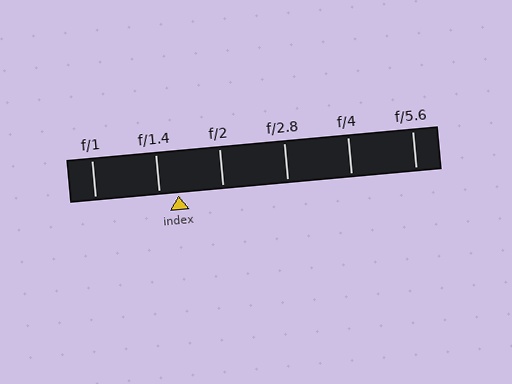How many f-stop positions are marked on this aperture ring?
There are 6 f-stop positions marked.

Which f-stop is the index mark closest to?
The index mark is closest to f/1.4.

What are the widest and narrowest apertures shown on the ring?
The widest aperture shown is f/1 and the narrowest is f/5.6.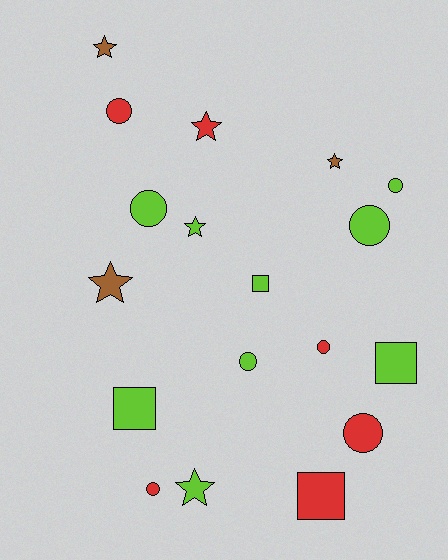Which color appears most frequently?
Lime, with 9 objects.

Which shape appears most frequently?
Circle, with 8 objects.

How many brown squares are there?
There are no brown squares.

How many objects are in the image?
There are 18 objects.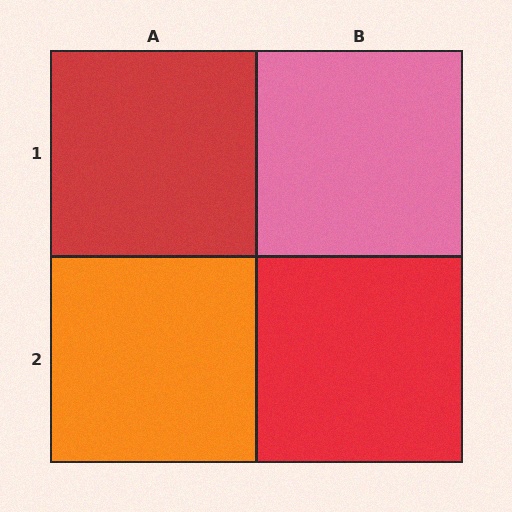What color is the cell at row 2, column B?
Red.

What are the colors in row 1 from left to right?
Red, pink.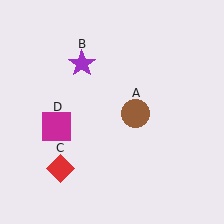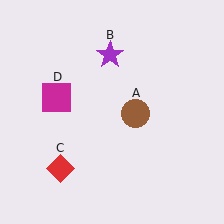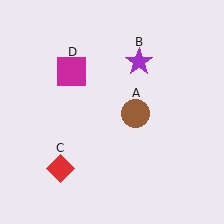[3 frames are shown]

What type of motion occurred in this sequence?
The purple star (object B), magenta square (object D) rotated clockwise around the center of the scene.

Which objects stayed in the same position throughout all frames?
Brown circle (object A) and red diamond (object C) remained stationary.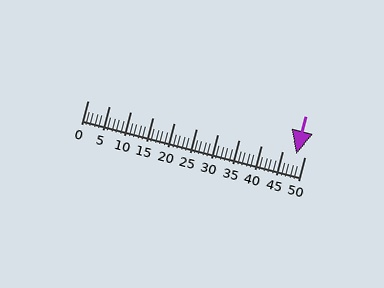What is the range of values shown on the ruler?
The ruler shows values from 0 to 50.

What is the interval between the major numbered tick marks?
The major tick marks are spaced 5 units apart.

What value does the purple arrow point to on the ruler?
The purple arrow points to approximately 48.